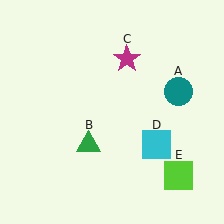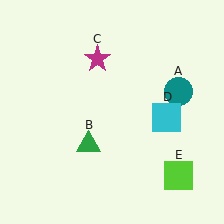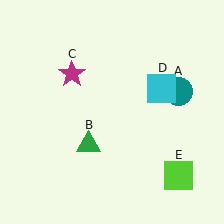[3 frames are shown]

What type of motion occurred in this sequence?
The magenta star (object C), cyan square (object D) rotated counterclockwise around the center of the scene.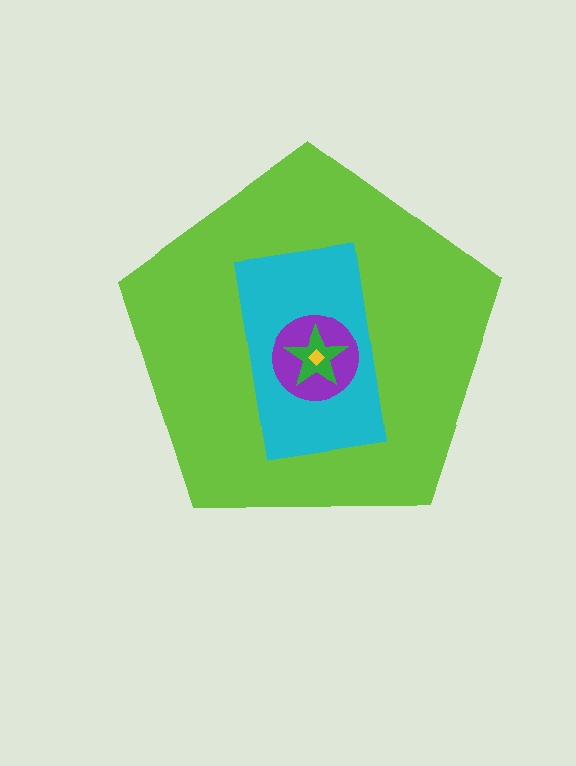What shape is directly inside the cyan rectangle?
The purple circle.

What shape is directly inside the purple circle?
The green star.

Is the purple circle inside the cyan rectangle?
Yes.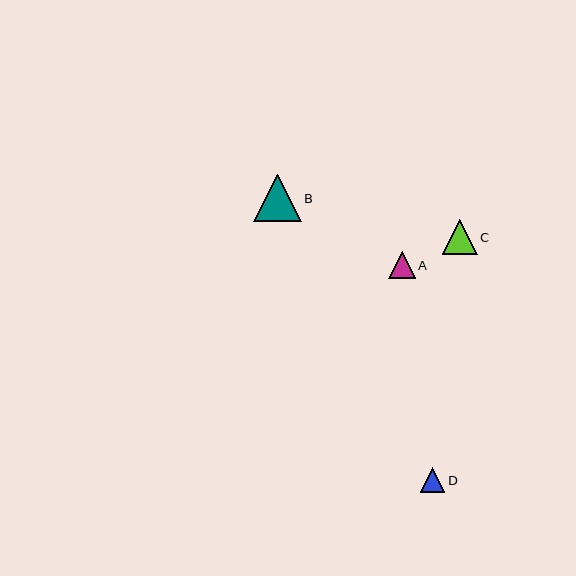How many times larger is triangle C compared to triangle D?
Triangle C is approximately 1.4 times the size of triangle D.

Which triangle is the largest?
Triangle B is the largest with a size of approximately 47 pixels.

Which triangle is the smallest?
Triangle D is the smallest with a size of approximately 25 pixels.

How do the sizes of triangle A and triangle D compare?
Triangle A and triangle D are approximately the same size.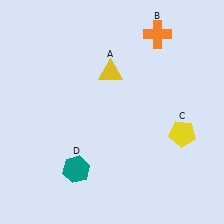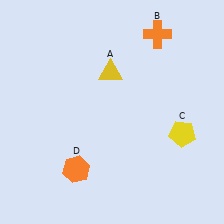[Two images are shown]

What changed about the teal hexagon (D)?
In Image 1, D is teal. In Image 2, it changed to orange.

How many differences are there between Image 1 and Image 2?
There is 1 difference between the two images.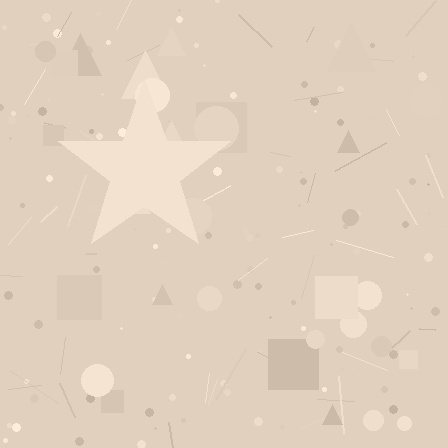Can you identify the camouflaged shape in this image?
The camouflaged shape is a star.